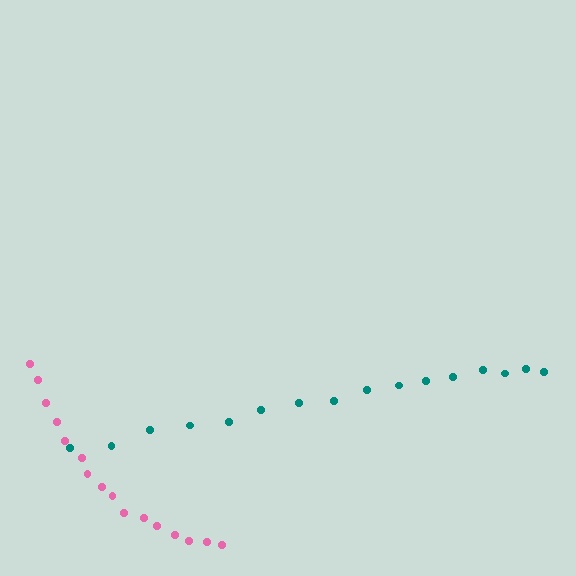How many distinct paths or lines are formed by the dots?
There are 2 distinct paths.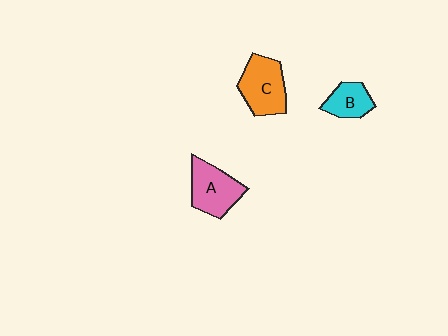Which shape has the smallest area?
Shape B (cyan).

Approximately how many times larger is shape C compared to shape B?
Approximately 1.6 times.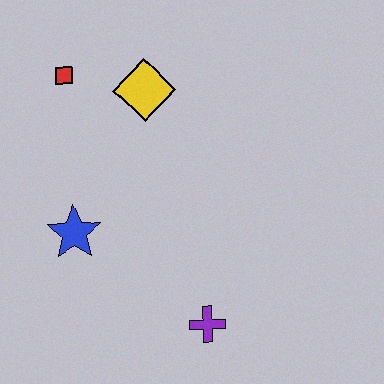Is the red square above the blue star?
Yes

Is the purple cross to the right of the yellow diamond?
Yes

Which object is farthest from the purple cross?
The red square is farthest from the purple cross.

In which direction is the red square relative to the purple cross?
The red square is above the purple cross.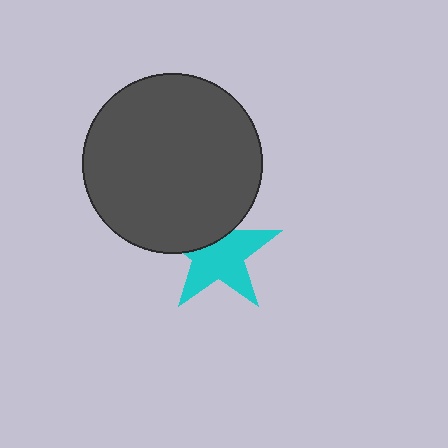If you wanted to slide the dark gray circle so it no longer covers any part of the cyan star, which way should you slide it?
Slide it up — that is the most direct way to separate the two shapes.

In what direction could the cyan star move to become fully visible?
The cyan star could move down. That would shift it out from behind the dark gray circle entirely.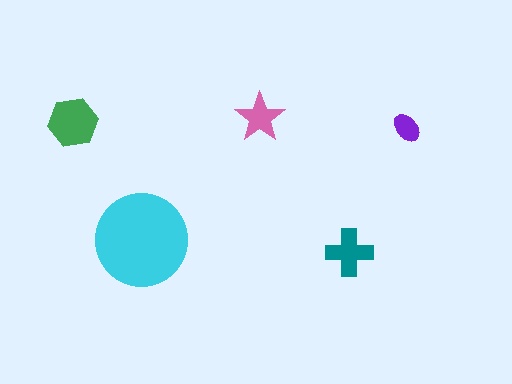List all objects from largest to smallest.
The cyan circle, the green hexagon, the teal cross, the pink star, the purple ellipse.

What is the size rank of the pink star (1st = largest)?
4th.